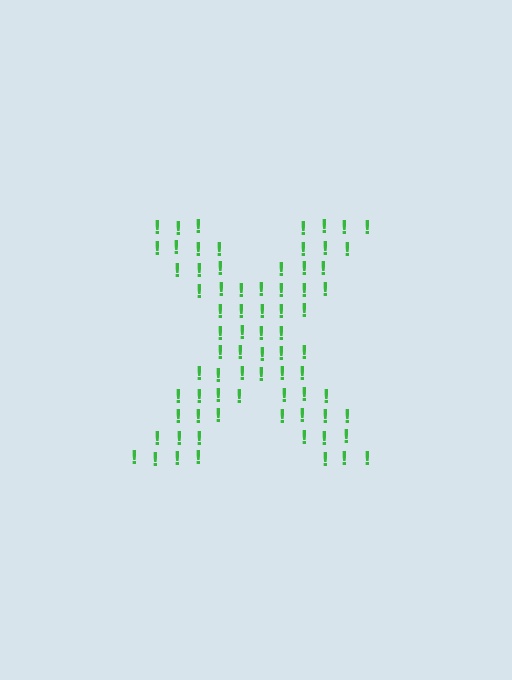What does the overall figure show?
The overall figure shows the letter X.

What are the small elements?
The small elements are exclamation marks.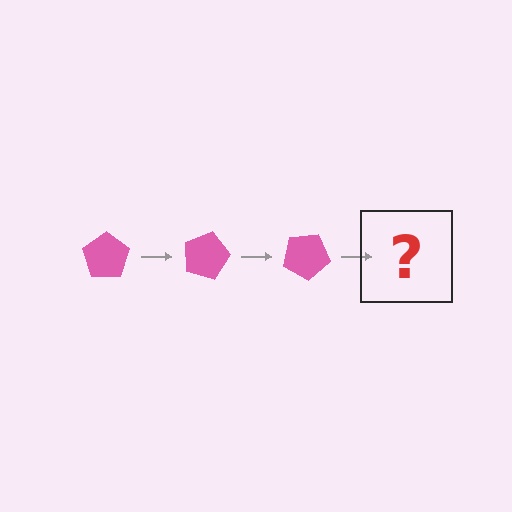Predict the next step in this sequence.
The next step is a pink pentagon rotated 45 degrees.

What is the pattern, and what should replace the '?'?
The pattern is that the pentagon rotates 15 degrees each step. The '?' should be a pink pentagon rotated 45 degrees.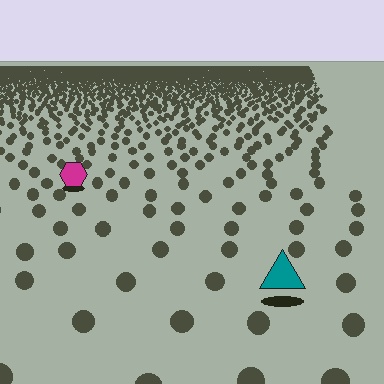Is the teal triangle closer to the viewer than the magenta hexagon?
Yes. The teal triangle is closer — you can tell from the texture gradient: the ground texture is coarser near it.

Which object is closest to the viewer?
The teal triangle is closest. The texture marks near it are larger and more spread out.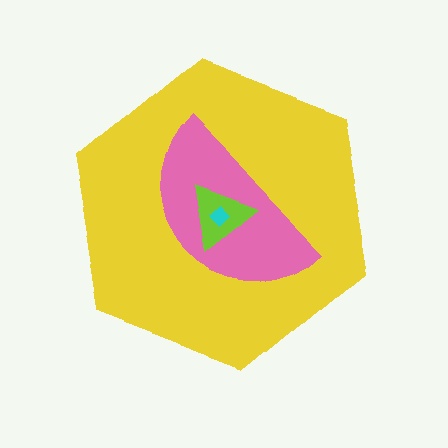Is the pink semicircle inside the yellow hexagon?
Yes.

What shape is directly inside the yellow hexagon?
The pink semicircle.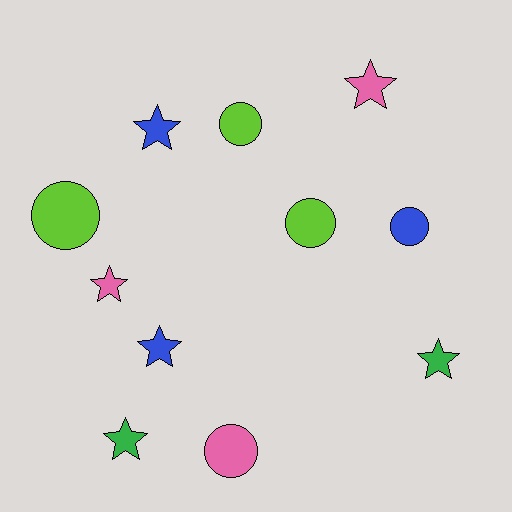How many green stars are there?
There are 2 green stars.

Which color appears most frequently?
Blue, with 3 objects.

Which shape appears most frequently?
Star, with 6 objects.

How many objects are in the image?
There are 11 objects.